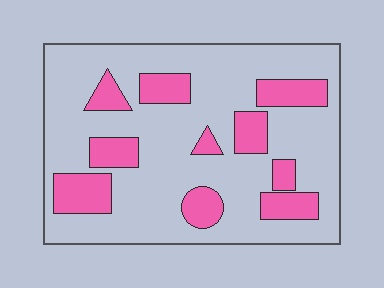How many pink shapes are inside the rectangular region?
10.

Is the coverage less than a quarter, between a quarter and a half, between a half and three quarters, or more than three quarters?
Less than a quarter.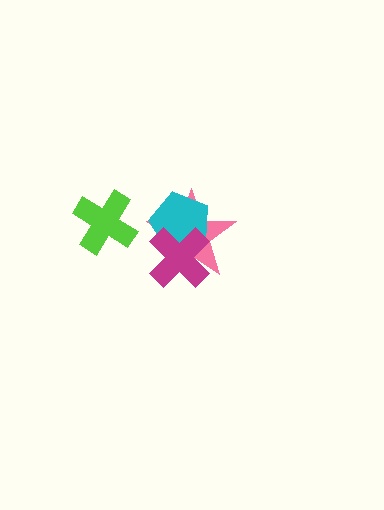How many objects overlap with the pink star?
2 objects overlap with the pink star.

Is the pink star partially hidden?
Yes, it is partially covered by another shape.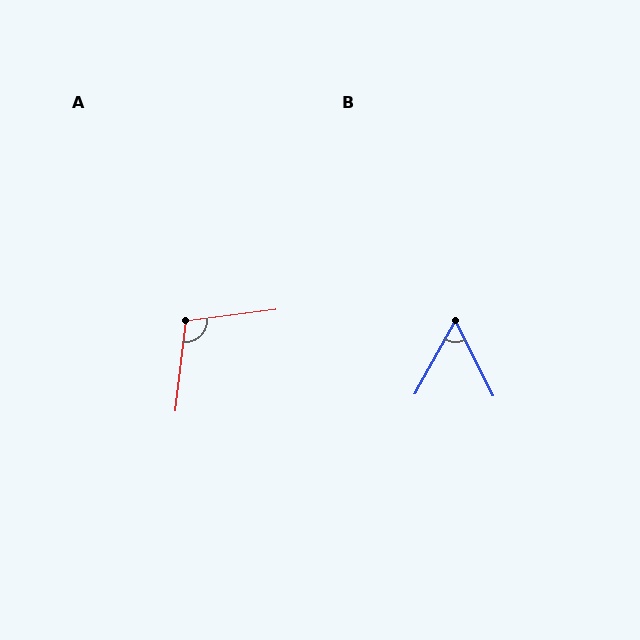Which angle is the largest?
A, at approximately 104 degrees.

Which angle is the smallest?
B, at approximately 56 degrees.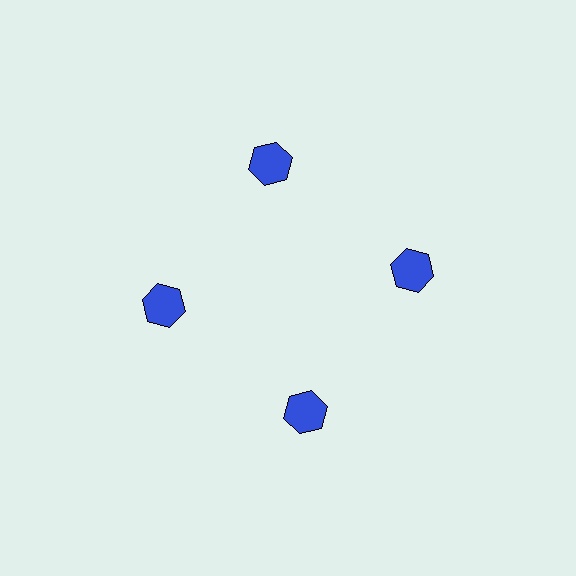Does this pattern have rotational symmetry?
Yes, this pattern has 4-fold rotational symmetry. It looks the same after rotating 90 degrees around the center.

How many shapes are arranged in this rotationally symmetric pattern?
There are 4 shapes, arranged in 4 groups of 1.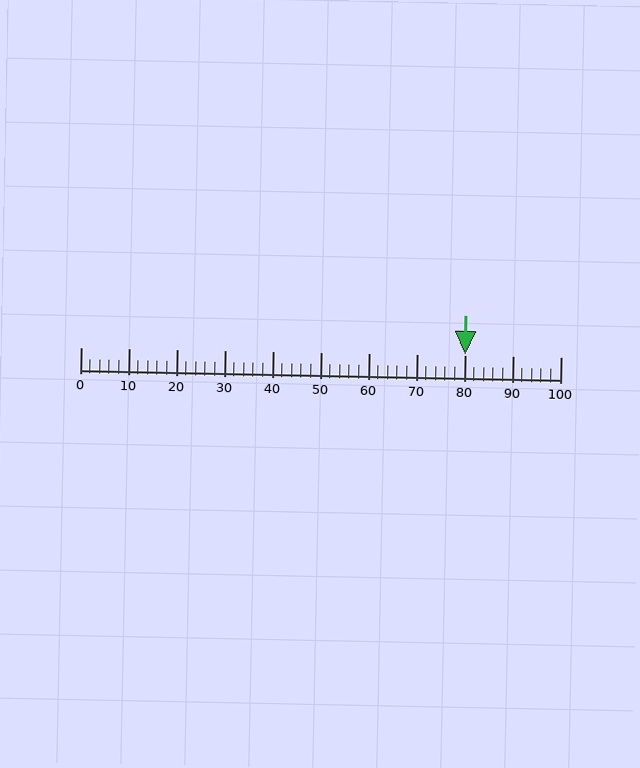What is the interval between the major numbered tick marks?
The major tick marks are spaced 10 units apart.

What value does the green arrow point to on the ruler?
The green arrow points to approximately 80.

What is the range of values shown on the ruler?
The ruler shows values from 0 to 100.